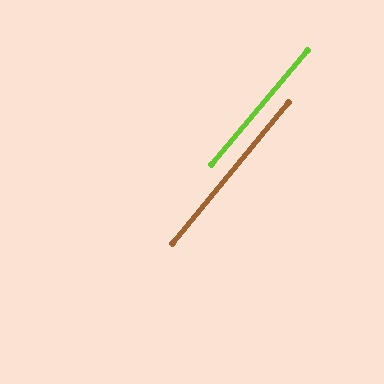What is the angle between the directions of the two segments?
Approximately 1 degree.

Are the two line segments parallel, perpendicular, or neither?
Parallel — their directions differ by only 0.8°.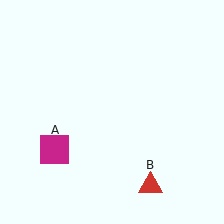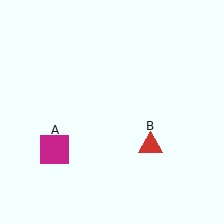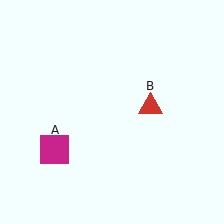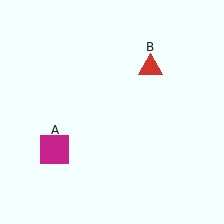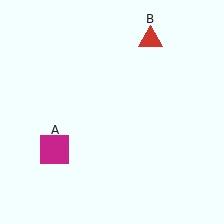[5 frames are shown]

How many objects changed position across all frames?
1 object changed position: red triangle (object B).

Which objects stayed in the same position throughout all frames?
Magenta square (object A) remained stationary.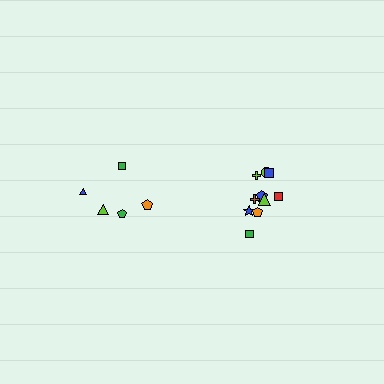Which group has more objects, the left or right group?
The right group.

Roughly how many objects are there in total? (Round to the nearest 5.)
Roughly 15 objects in total.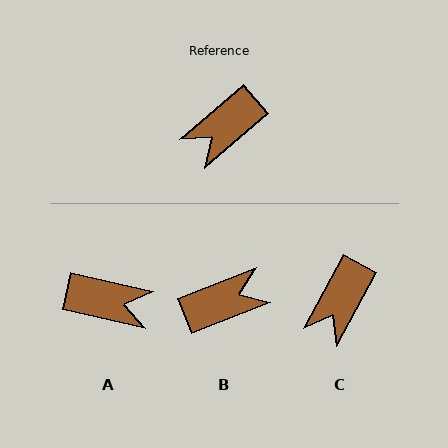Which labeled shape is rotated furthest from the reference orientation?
B, about 161 degrees away.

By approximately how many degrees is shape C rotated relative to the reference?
Approximately 21 degrees counter-clockwise.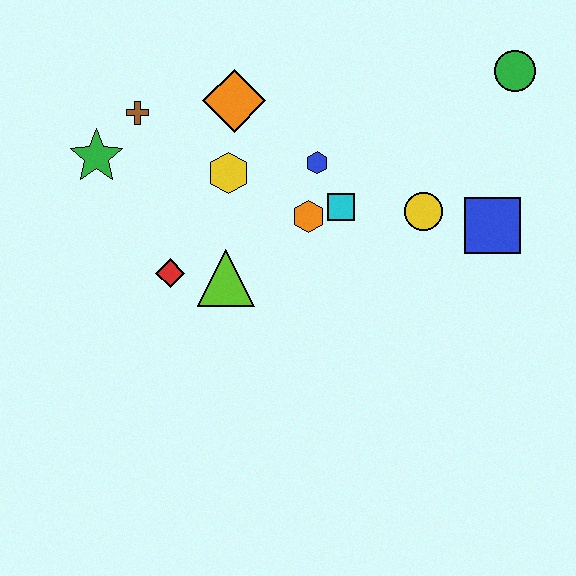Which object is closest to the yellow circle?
The blue square is closest to the yellow circle.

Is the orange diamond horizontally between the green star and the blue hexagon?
Yes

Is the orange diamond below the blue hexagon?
No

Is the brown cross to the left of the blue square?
Yes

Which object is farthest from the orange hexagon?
The green circle is farthest from the orange hexagon.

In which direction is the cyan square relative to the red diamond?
The cyan square is to the right of the red diamond.